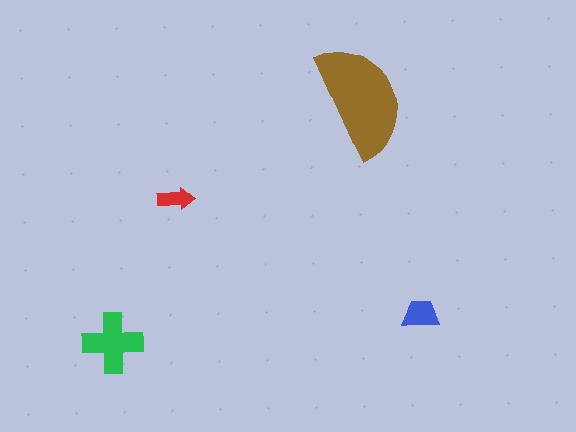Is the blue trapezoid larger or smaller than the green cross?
Smaller.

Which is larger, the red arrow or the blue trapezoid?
The blue trapezoid.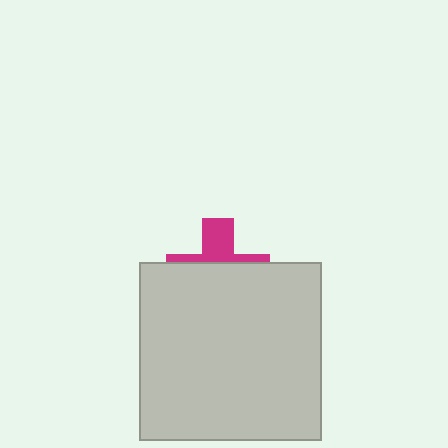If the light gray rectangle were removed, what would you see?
You would see the complete magenta cross.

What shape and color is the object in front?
The object in front is a light gray rectangle.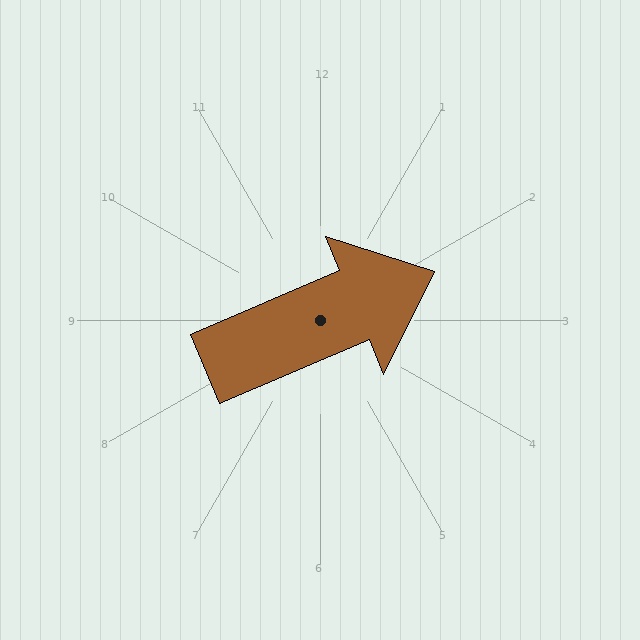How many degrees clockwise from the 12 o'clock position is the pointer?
Approximately 67 degrees.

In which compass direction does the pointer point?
Northeast.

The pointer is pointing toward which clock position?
Roughly 2 o'clock.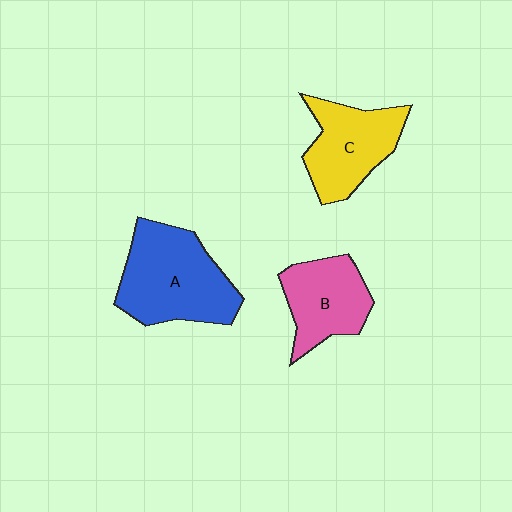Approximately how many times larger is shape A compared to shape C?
Approximately 1.3 times.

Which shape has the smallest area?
Shape B (pink).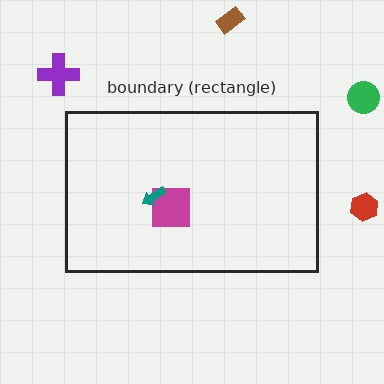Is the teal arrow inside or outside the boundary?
Inside.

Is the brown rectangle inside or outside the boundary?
Outside.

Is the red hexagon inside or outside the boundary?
Outside.